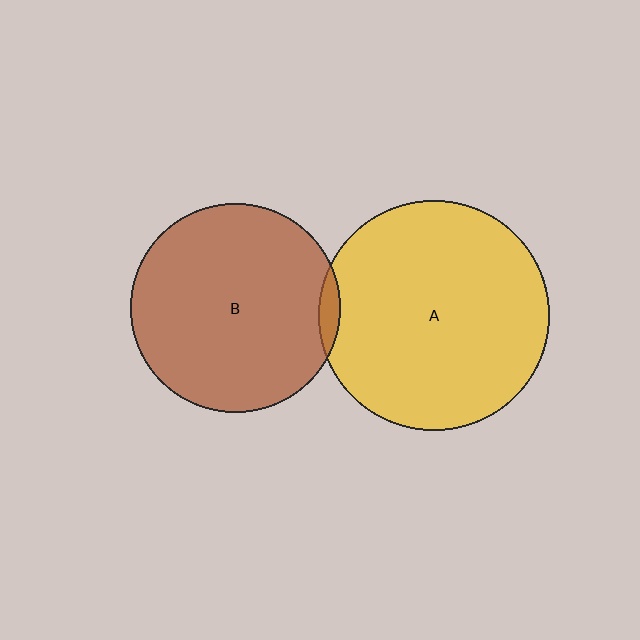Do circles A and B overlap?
Yes.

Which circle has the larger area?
Circle A (yellow).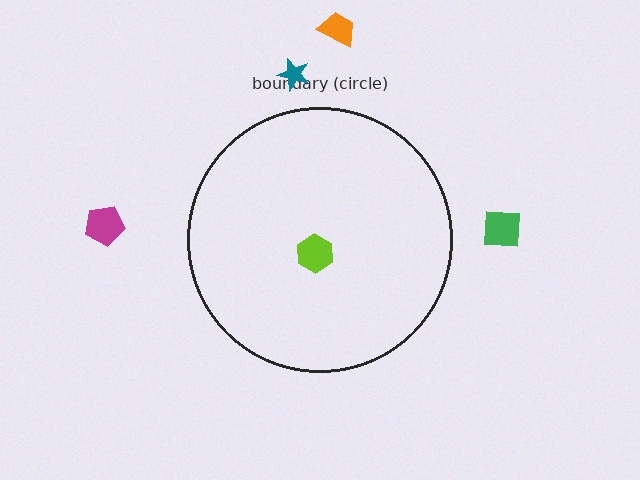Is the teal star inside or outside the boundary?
Outside.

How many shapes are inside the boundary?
1 inside, 4 outside.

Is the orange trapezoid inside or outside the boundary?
Outside.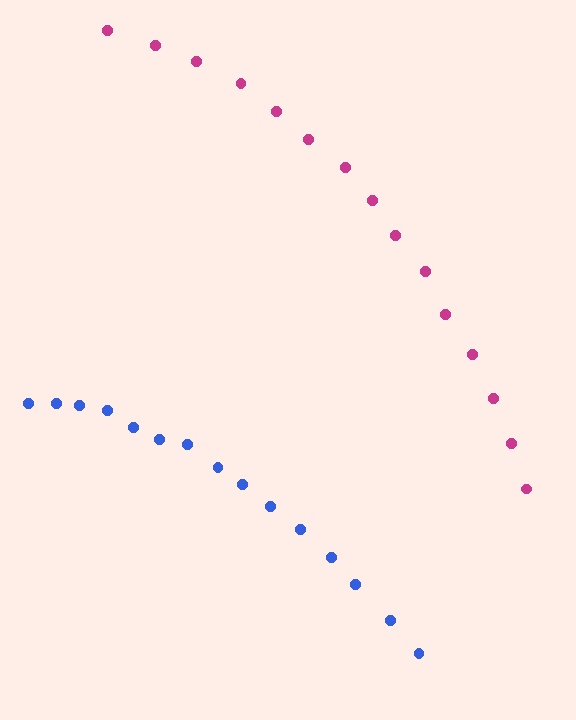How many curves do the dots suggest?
There are 2 distinct paths.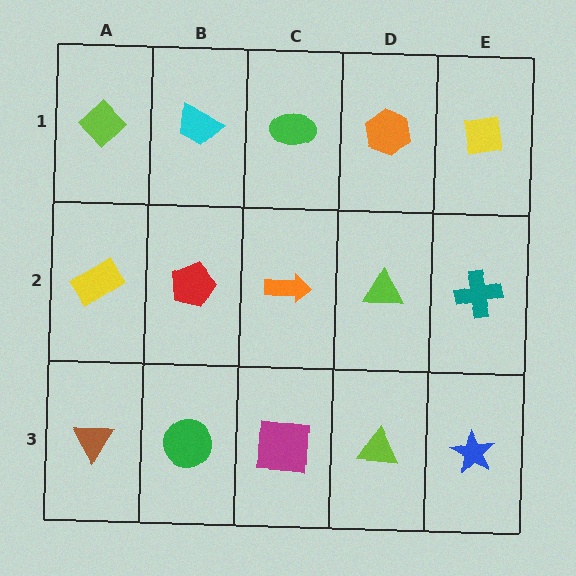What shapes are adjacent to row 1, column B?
A red pentagon (row 2, column B), a lime diamond (row 1, column A), a green ellipse (row 1, column C).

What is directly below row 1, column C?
An orange arrow.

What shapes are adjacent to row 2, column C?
A green ellipse (row 1, column C), a magenta square (row 3, column C), a red pentagon (row 2, column B), a lime triangle (row 2, column D).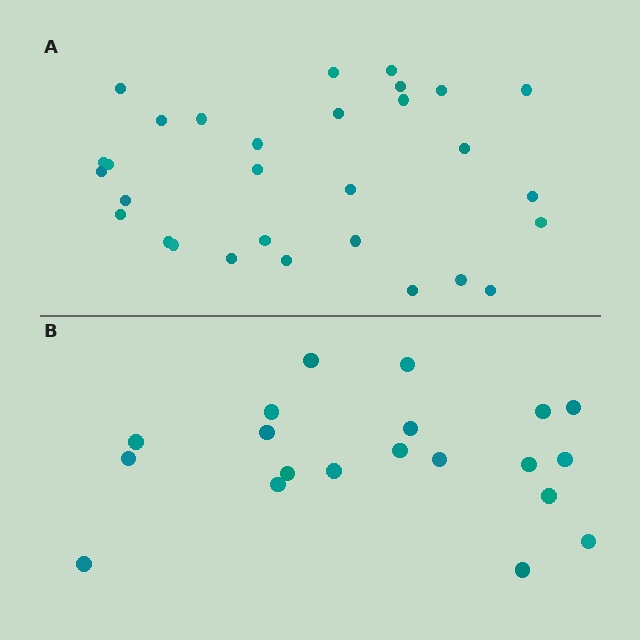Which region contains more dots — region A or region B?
Region A (the top region) has more dots.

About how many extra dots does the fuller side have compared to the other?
Region A has roughly 10 or so more dots than region B.